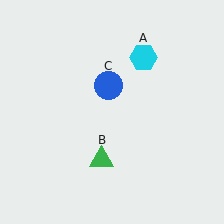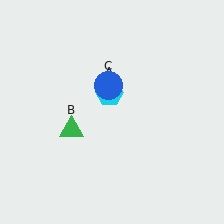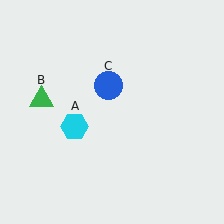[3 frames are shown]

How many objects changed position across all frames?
2 objects changed position: cyan hexagon (object A), green triangle (object B).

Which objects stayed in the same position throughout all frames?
Blue circle (object C) remained stationary.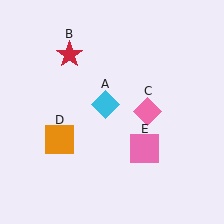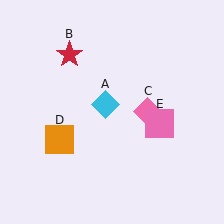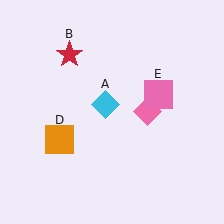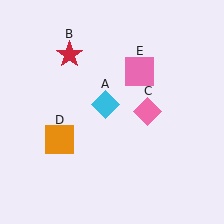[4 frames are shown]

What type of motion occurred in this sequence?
The pink square (object E) rotated counterclockwise around the center of the scene.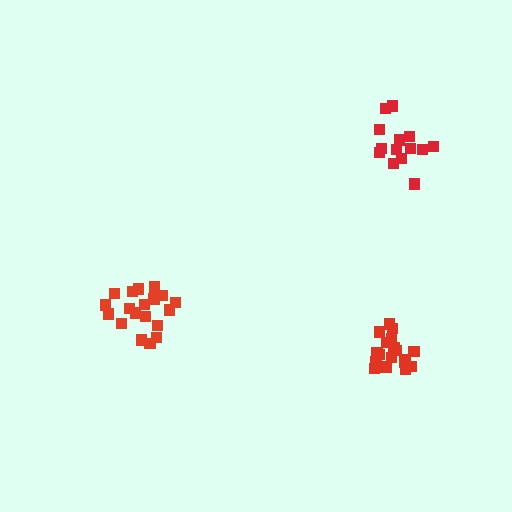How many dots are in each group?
Group 1: 19 dots, Group 2: 18 dots, Group 3: 14 dots (51 total).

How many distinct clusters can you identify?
There are 3 distinct clusters.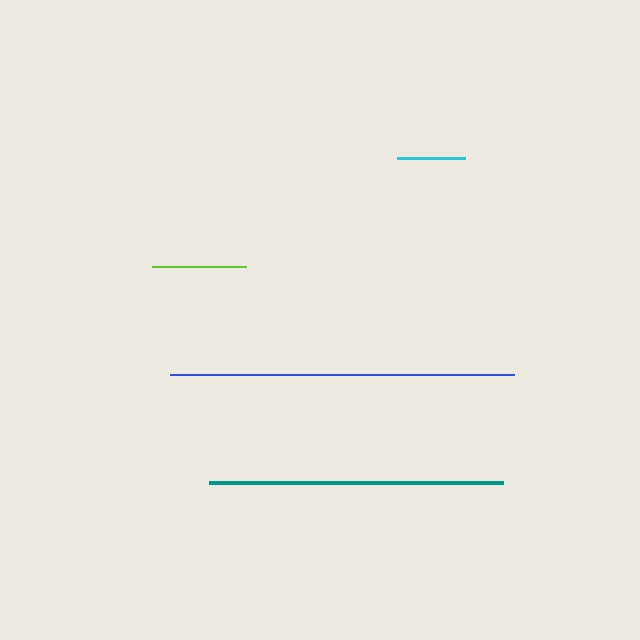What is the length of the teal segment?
The teal segment is approximately 294 pixels long.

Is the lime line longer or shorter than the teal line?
The teal line is longer than the lime line.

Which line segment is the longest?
The blue line is the longest at approximately 345 pixels.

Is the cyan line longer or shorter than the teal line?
The teal line is longer than the cyan line.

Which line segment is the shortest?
The cyan line is the shortest at approximately 68 pixels.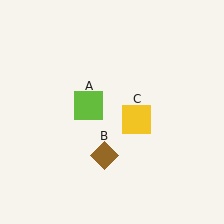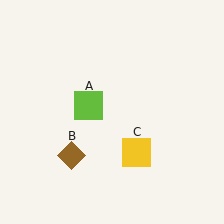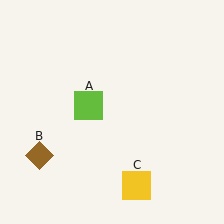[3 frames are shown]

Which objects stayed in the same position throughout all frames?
Lime square (object A) remained stationary.